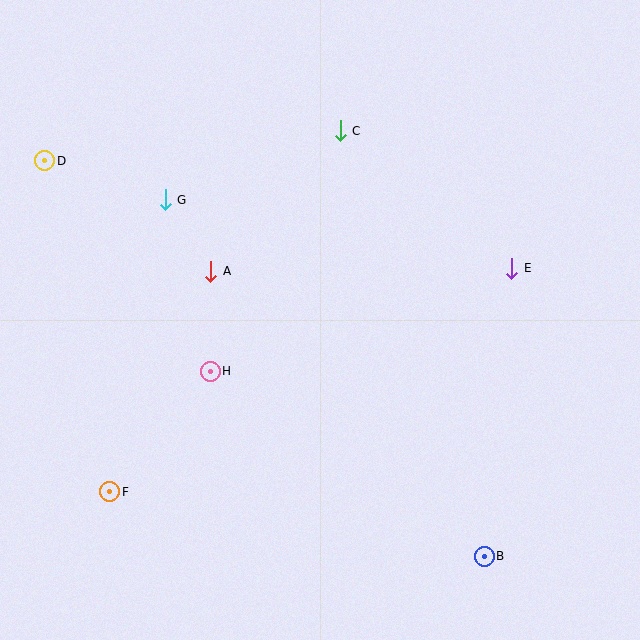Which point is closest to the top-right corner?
Point E is closest to the top-right corner.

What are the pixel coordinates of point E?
Point E is at (512, 268).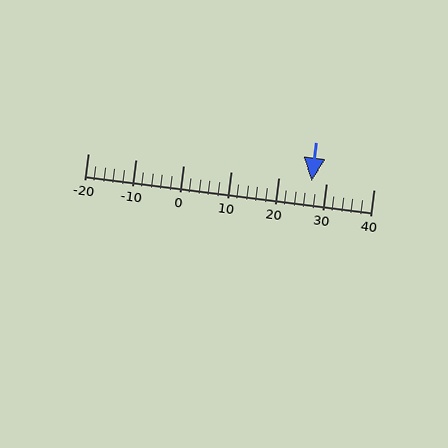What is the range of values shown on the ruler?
The ruler shows values from -20 to 40.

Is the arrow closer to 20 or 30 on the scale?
The arrow is closer to 30.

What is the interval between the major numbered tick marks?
The major tick marks are spaced 10 units apart.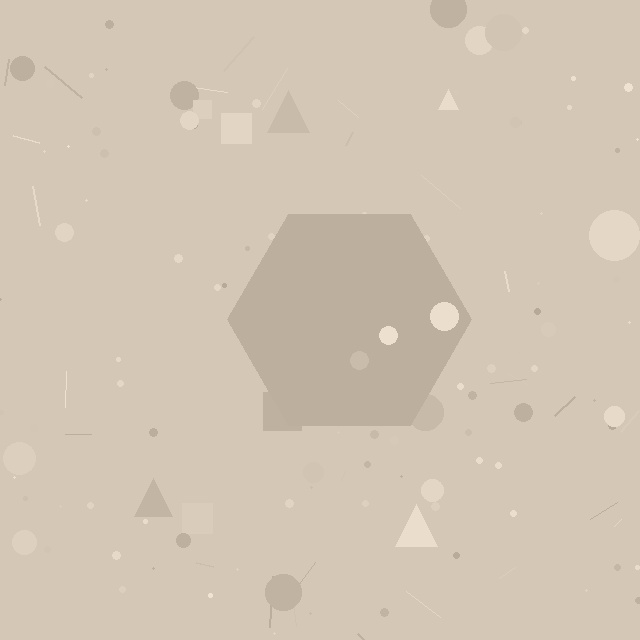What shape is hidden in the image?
A hexagon is hidden in the image.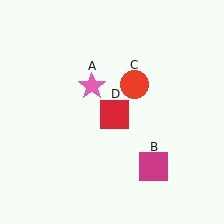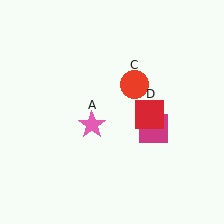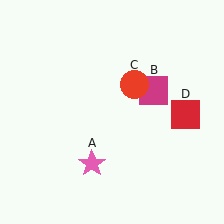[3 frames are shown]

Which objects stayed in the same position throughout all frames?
Red circle (object C) remained stationary.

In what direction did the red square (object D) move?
The red square (object D) moved right.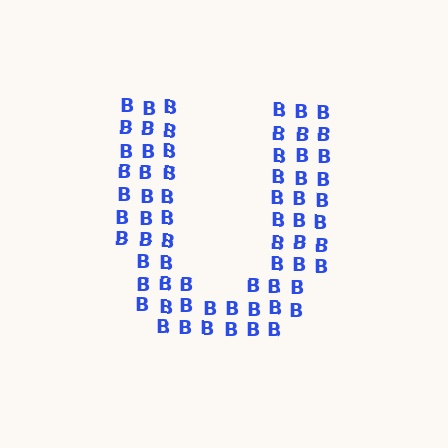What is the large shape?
The large shape is the letter U.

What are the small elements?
The small elements are letter B's.